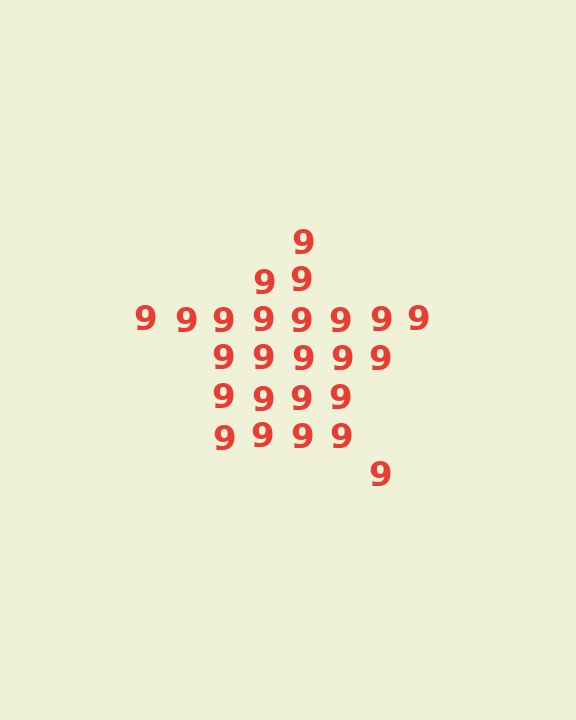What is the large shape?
The large shape is a star.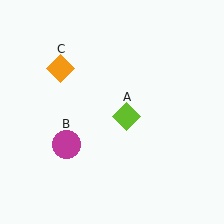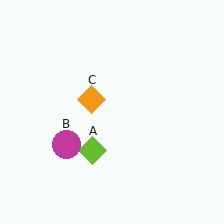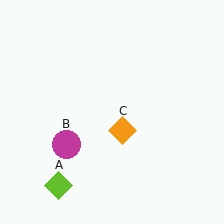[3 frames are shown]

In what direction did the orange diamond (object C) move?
The orange diamond (object C) moved down and to the right.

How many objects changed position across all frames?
2 objects changed position: lime diamond (object A), orange diamond (object C).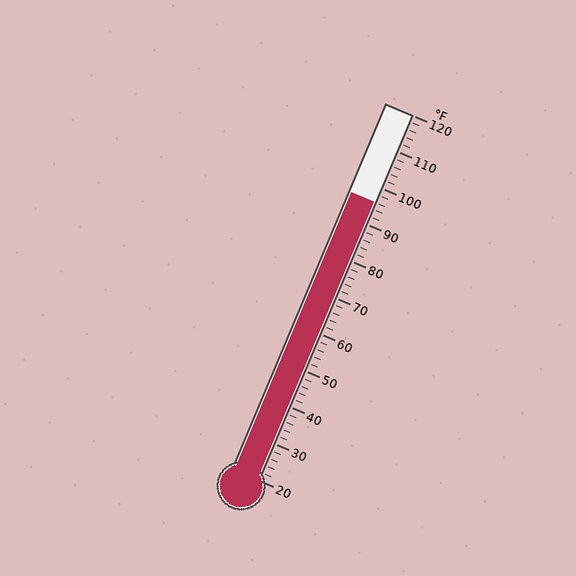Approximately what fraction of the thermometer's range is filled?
The thermometer is filled to approximately 75% of its range.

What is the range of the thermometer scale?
The thermometer scale ranges from 20°F to 120°F.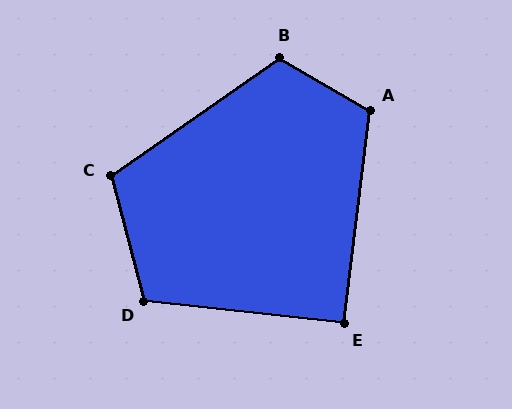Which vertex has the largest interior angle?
B, at approximately 115 degrees.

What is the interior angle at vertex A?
Approximately 113 degrees (obtuse).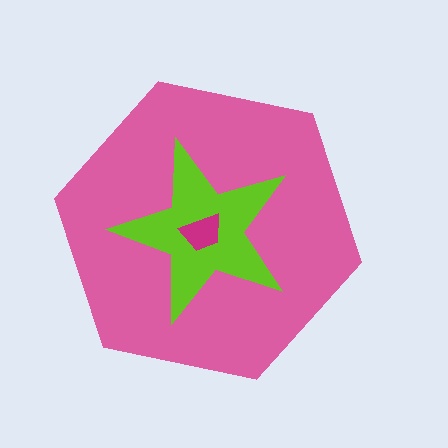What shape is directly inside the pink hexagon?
The lime star.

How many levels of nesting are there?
3.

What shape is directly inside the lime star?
The magenta trapezoid.